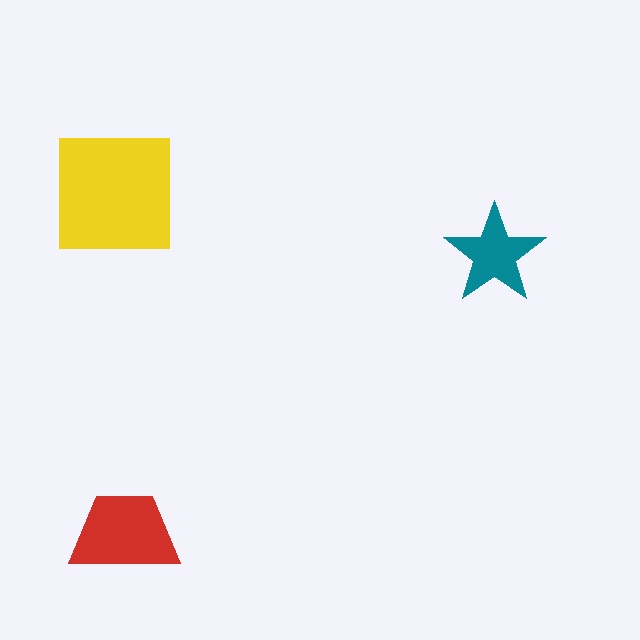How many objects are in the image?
There are 3 objects in the image.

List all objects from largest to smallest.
The yellow square, the red trapezoid, the teal star.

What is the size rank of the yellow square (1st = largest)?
1st.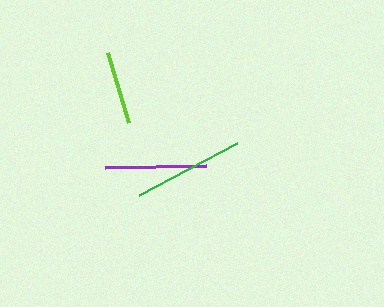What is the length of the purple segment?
The purple segment is approximately 101 pixels long.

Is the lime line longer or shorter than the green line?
The green line is longer than the lime line.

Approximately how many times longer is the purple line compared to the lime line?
The purple line is approximately 1.4 times the length of the lime line.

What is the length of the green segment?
The green segment is approximately 110 pixels long.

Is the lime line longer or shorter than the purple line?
The purple line is longer than the lime line.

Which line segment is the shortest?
The lime line is the shortest at approximately 73 pixels.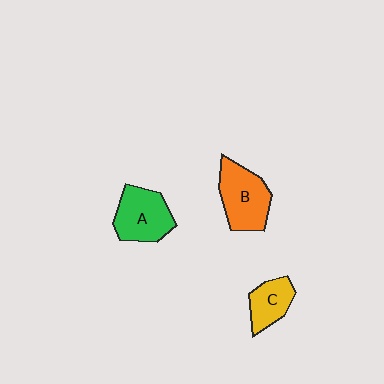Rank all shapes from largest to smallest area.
From largest to smallest: B (orange), A (green), C (yellow).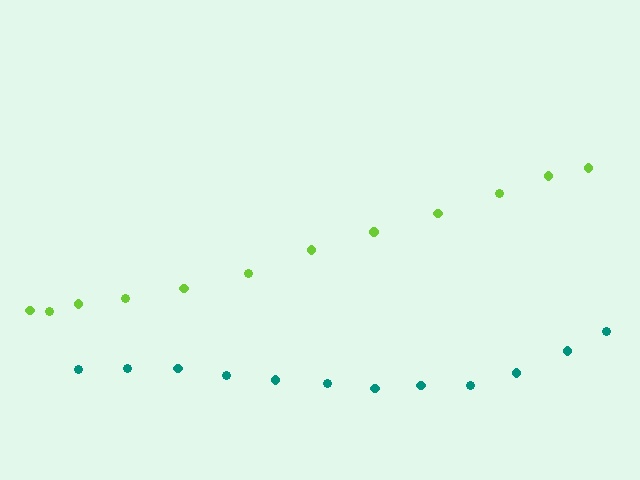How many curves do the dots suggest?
There are 2 distinct paths.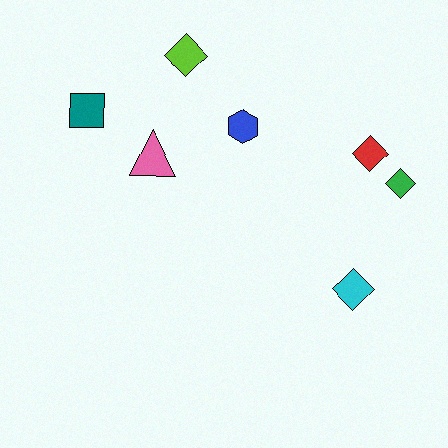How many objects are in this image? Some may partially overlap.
There are 7 objects.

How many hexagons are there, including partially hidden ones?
There is 1 hexagon.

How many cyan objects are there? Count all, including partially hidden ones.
There is 1 cyan object.